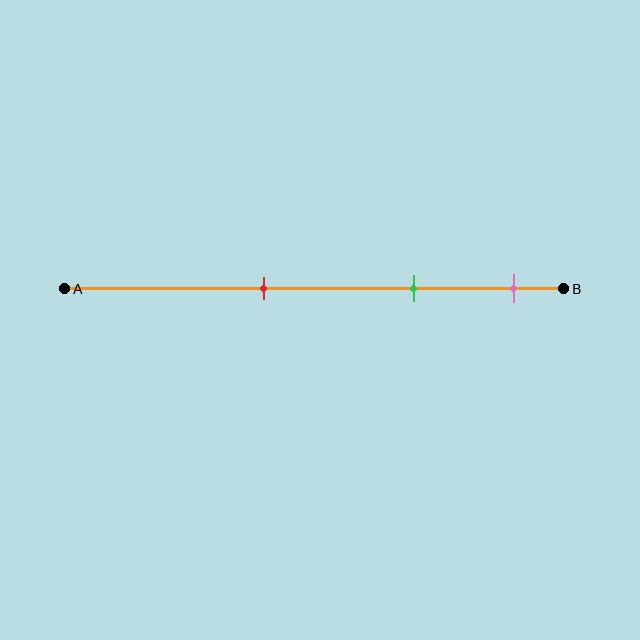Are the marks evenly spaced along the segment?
Yes, the marks are approximately evenly spaced.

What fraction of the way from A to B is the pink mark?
The pink mark is approximately 90% (0.9) of the way from A to B.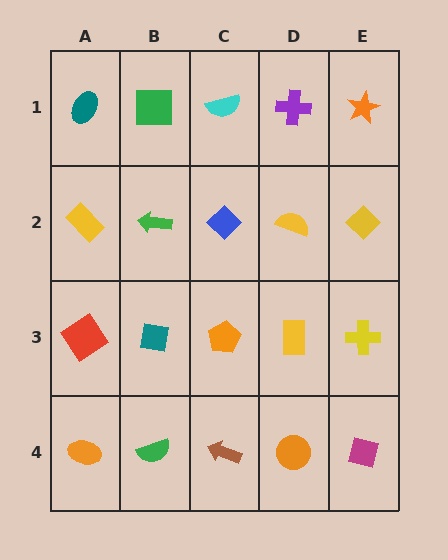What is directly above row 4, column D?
A yellow rectangle.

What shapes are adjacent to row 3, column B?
A green arrow (row 2, column B), a green semicircle (row 4, column B), a red diamond (row 3, column A), an orange pentagon (row 3, column C).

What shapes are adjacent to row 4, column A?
A red diamond (row 3, column A), a green semicircle (row 4, column B).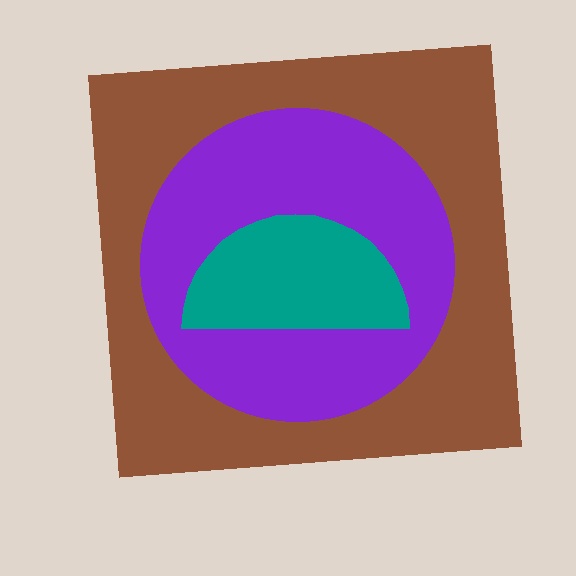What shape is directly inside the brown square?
The purple circle.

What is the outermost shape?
The brown square.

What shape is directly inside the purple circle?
The teal semicircle.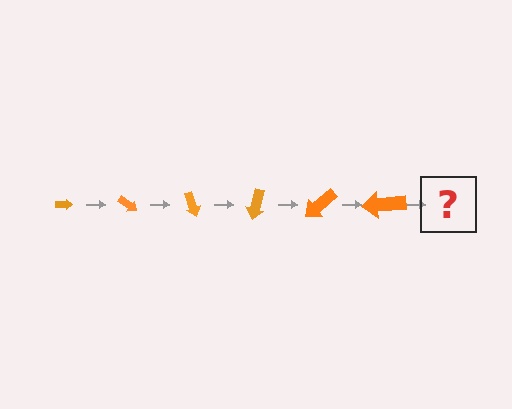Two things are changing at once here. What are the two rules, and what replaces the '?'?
The two rules are that the arrow grows larger each step and it rotates 35 degrees each step. The '?' should be an arrow, larger than the previous one and rotated 210 degrees from the start.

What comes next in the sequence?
The next element should be an arrow, larger than the previous one and rotated 210 degrees from the start.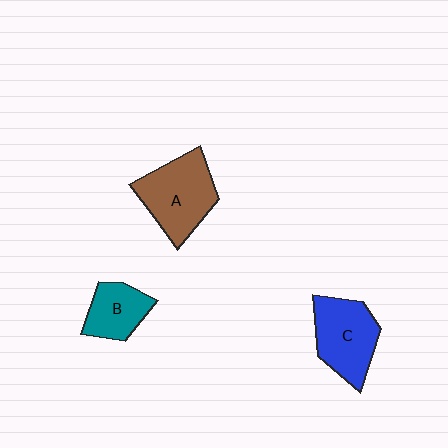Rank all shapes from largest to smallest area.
From largest to smallest: A (brown), C (blue), B (teal).